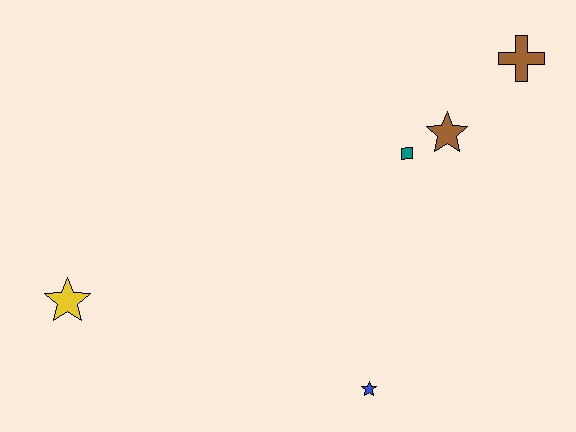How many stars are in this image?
There are 3 stars.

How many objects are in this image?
There are 5 objects.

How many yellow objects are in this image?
There is 1 yellow object.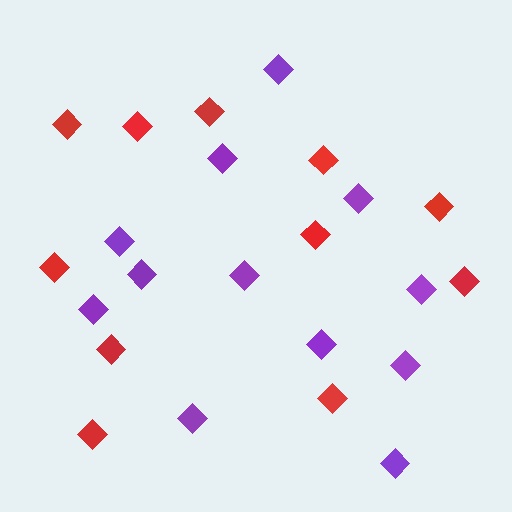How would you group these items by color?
There are 2 groups: one group of purple diamonds (12) and one group of red diamonds (11).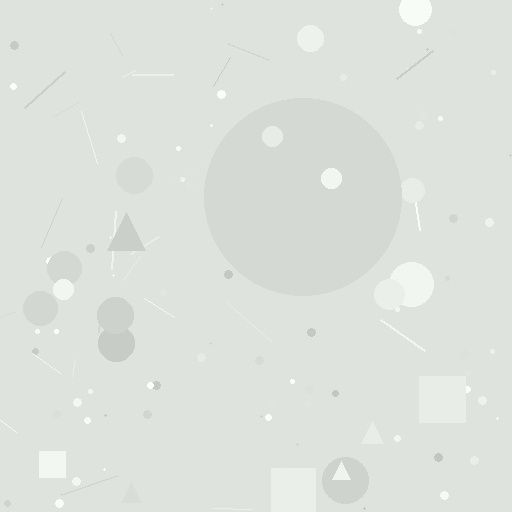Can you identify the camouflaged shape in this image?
The camouflaged shape is a circle.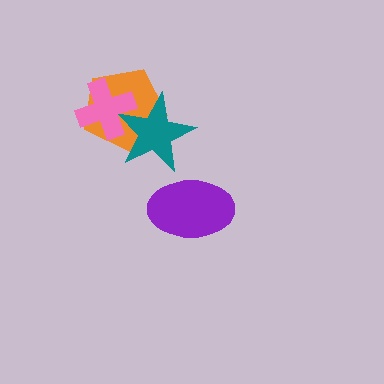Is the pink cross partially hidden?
No, no other shape covers it.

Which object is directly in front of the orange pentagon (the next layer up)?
The teal star is directly in front of the orange pentagon.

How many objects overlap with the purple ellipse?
0 objects overlap with the purple ellipse.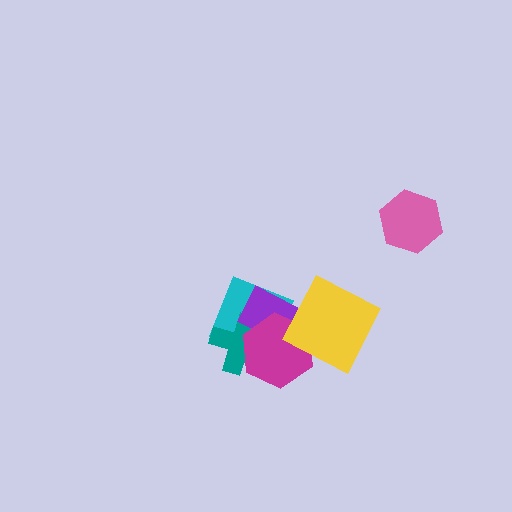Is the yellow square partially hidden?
No, no other shape covers it.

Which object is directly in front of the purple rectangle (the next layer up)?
The magenta hexagon is directly in front of the purple rectangle.